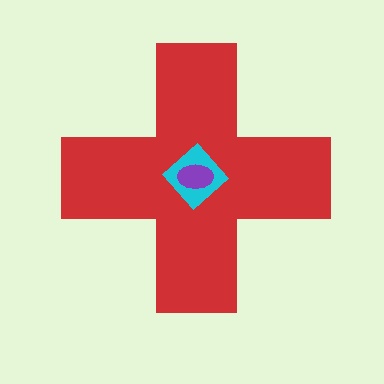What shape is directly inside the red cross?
The cyan diamond.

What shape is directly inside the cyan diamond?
The purple ellipse.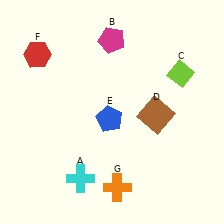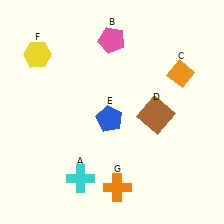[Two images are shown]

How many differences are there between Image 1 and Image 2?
There are 3 differences between the two images.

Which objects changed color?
B changed from magenta to pink. C changed from lime to orange. F changed from red to yellow.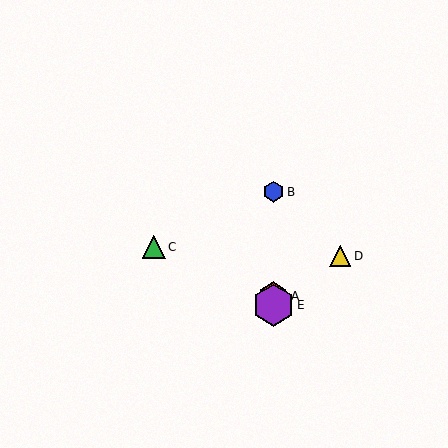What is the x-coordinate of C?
Object C is at x≈154.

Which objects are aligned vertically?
Objects A, B, E are aligned vertically.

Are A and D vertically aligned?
No, A is at x≈273 and D is at x≈340.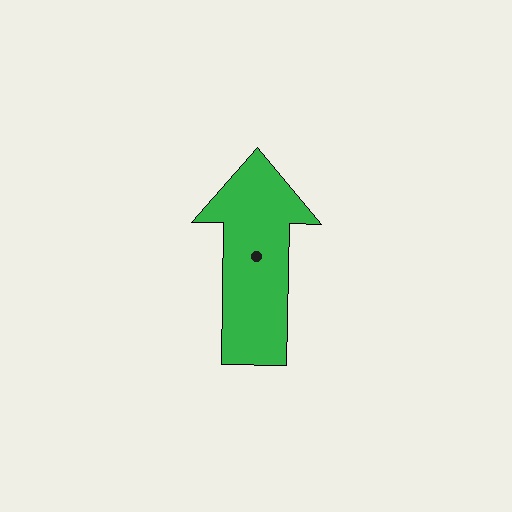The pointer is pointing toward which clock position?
Roughly 12 o'clock.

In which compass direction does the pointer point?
North.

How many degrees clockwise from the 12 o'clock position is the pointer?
Approximately 1 degrees.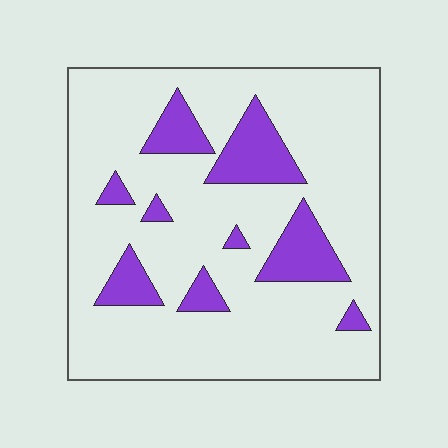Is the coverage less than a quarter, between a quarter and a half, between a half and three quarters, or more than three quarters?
Less than a quarter.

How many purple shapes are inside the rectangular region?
9.